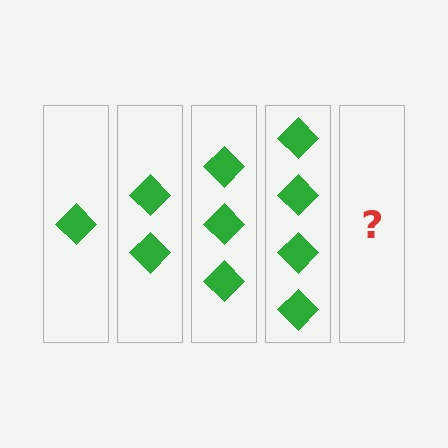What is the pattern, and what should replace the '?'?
The pattern is that each step adds one more diamond. The '?' should be 5 diamonds.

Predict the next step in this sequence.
The next step is 5 diamonds.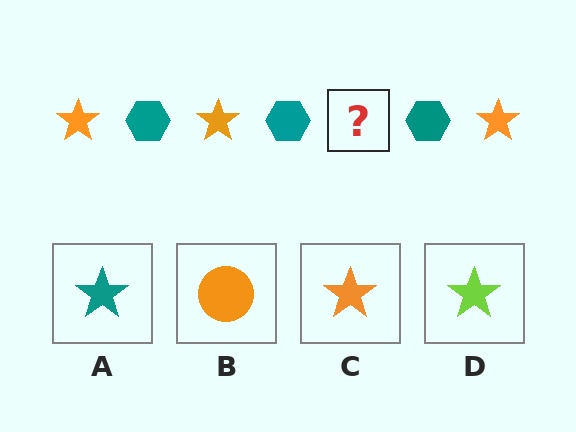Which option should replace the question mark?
Option C.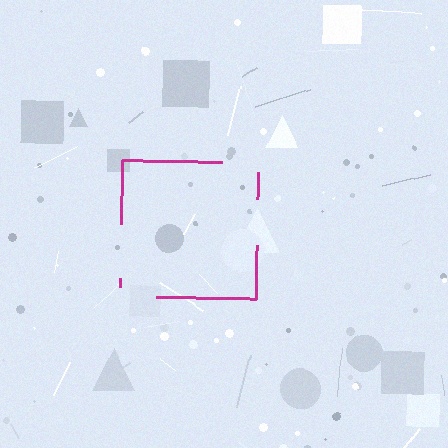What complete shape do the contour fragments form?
The contour fragments form a square.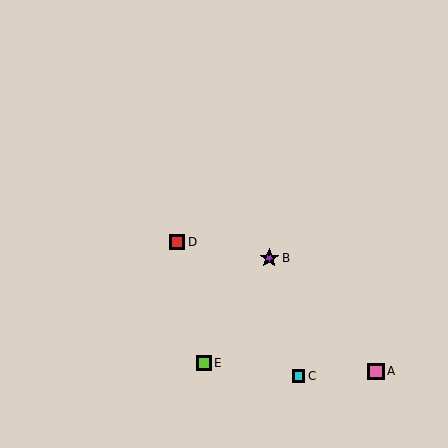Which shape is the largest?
The purple star (labeled B) is the largest.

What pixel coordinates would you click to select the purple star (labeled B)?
Click at (269, 258) to select the purple star B.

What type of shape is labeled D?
Shape D is a red square.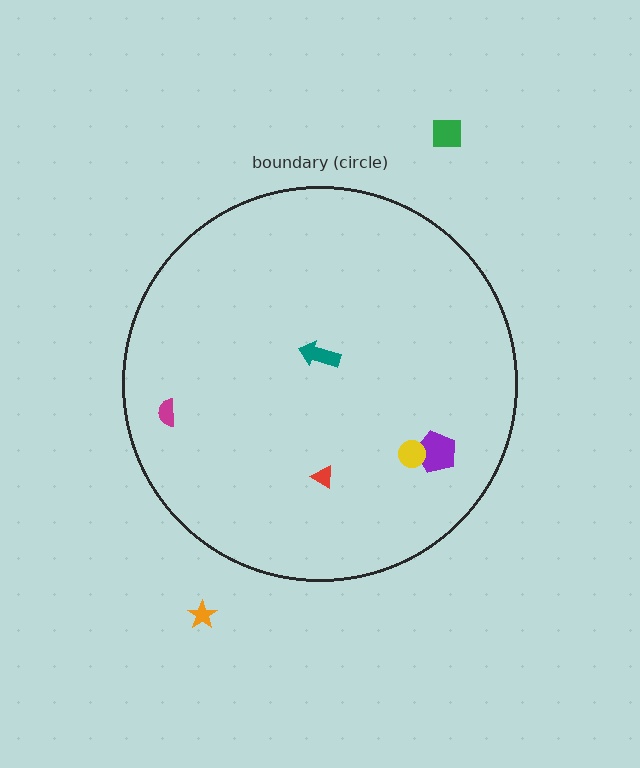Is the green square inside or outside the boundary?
Outside.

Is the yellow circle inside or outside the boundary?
Inside.